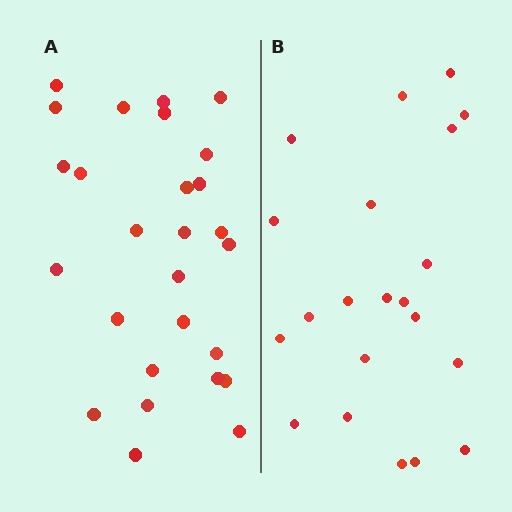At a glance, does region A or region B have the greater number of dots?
Region A (the left region) has more dots.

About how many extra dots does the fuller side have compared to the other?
Region A has about 6 more dots than region B.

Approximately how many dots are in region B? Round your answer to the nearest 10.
About 20 dots. (The exact count is 21, which rounds to 20.)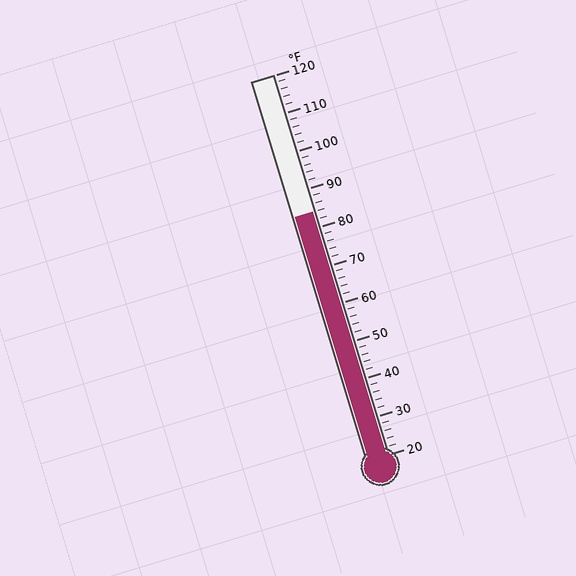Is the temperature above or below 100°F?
The temperature is below 100°F.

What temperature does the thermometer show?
The thermometer shows approximately 84°F.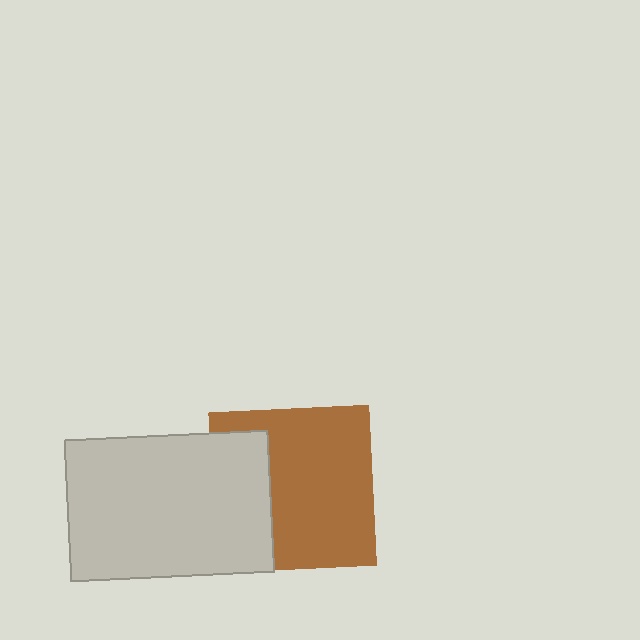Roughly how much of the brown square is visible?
Most of it is visible (roughly 68%).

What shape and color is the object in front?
The object in front is a light gray rectangle.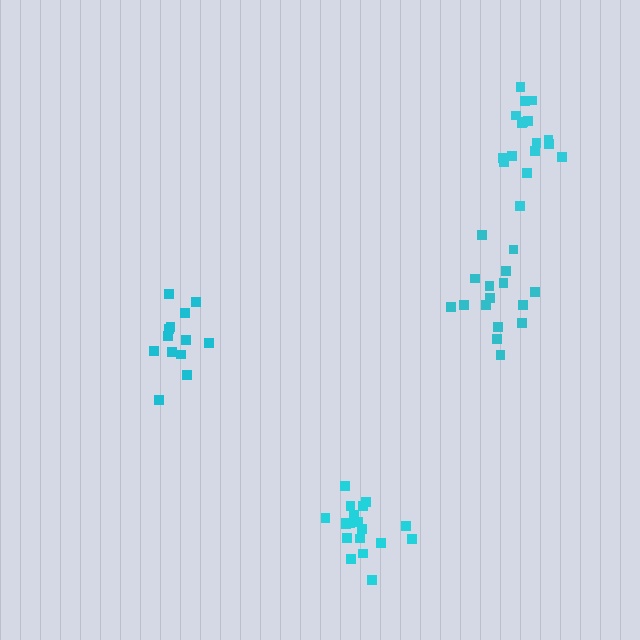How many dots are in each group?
Group 1: 19 dots, Group 2: 16 dots, Group 3: 13 dots, Group 4: 17 dots (65 total).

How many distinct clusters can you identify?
There are 4 distinct clusters.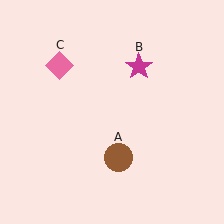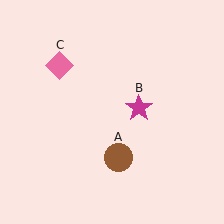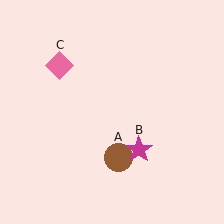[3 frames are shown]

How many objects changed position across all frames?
1 object changed position: magenta star (object B).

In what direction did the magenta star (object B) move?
The magenta star (object B) moved down.